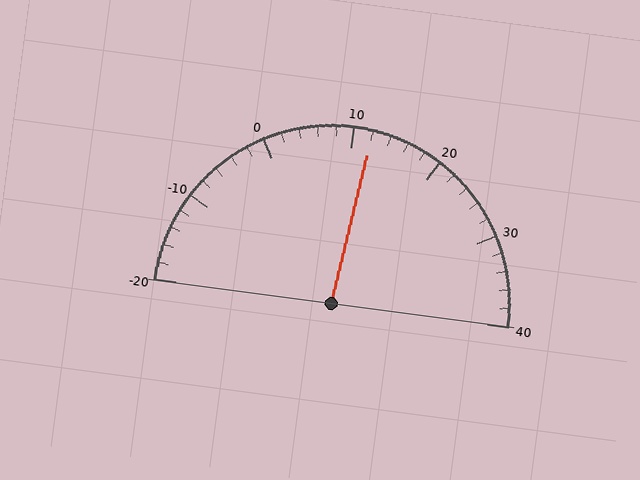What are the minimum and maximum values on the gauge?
The gauge ranges from -20 to 40.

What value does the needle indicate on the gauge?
The needle indicates approximately 12.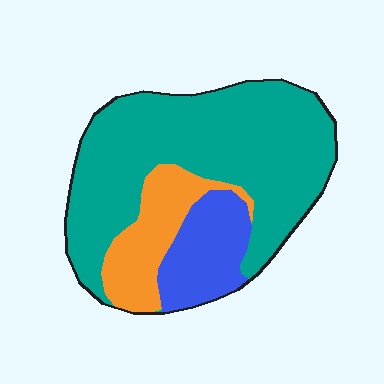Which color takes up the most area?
Teal, at roughly 65%.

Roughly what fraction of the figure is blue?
Blue takes up between a sixth and a third of the figure.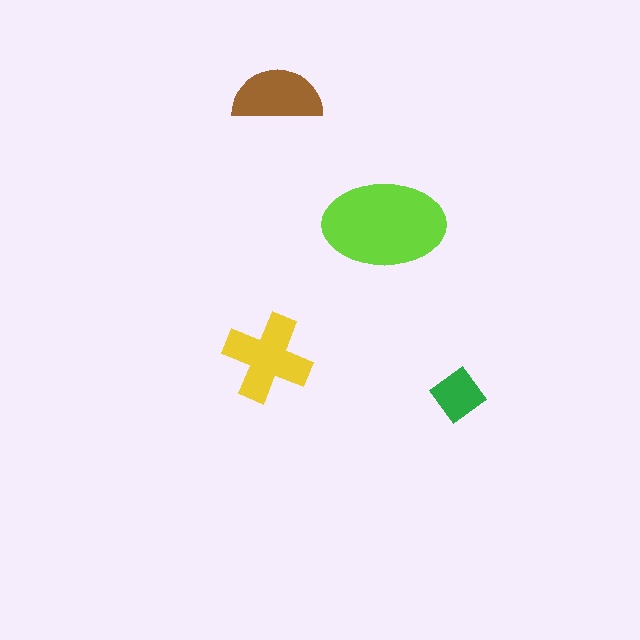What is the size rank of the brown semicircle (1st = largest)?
3rd.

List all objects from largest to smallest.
The lime ellipse, the yellow cross, the brown semicircle, the green diamond.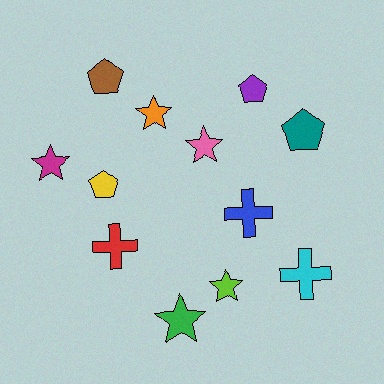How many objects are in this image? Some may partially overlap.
There are 12 objects.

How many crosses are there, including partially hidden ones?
There are 3 crosses.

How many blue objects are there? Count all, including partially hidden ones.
There is 1 blue object.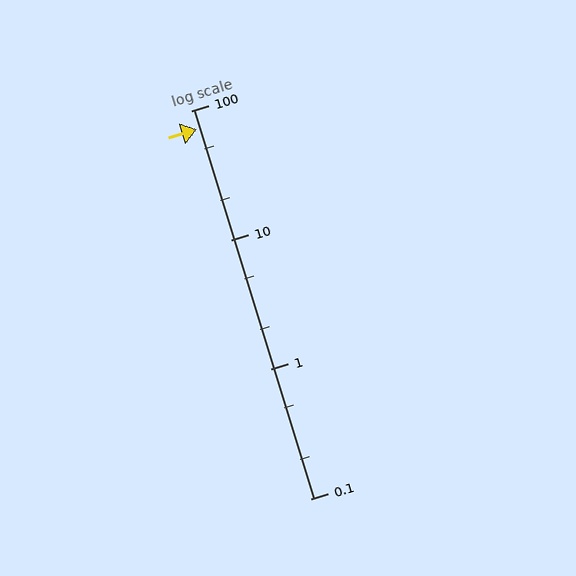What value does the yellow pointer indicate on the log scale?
The pointer indicates approximately 72.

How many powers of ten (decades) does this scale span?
The scale spans 3 decades, from 0.1 to 100.